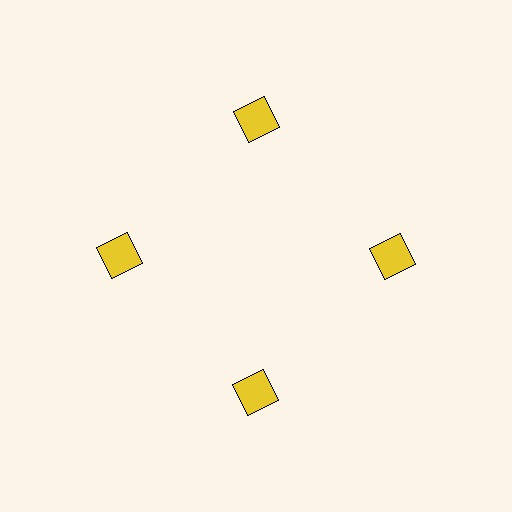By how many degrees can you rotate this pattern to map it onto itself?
The pattern maps onto itself every 90 degrees of rotation.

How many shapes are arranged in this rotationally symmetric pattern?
There are 4 shapes, arranged in 4 groups of 1.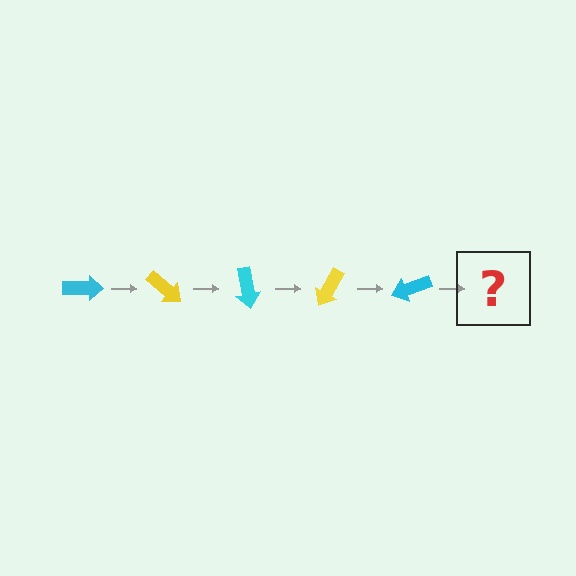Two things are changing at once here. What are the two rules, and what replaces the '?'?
The two rules are that it rotates 40 degrees each step and the color cycles through cyan and yellow. The '?' should be a yellow arrow, rotated 200 degrees from the start.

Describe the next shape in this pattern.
It should be a yellow arrow, rotated 200 degrees from the start.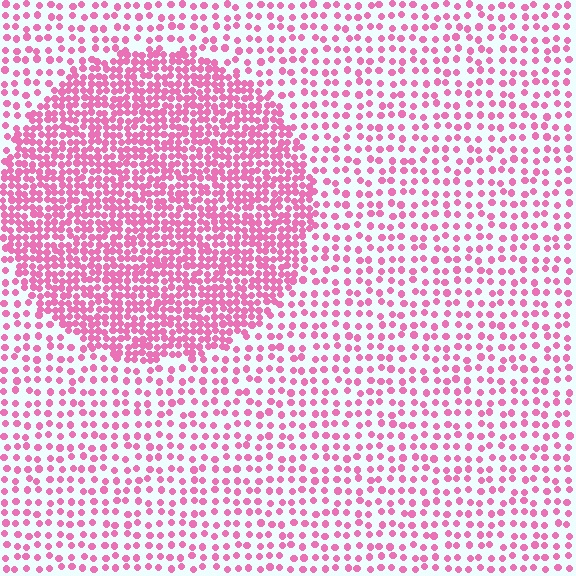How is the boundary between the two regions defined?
The boundary is defined by a change in element density (approximately 2.3x ratio). All elements are the same color, size, and shape.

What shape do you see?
I see a circle.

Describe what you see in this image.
The image contains small pink elements arranged at two different densities. A circle-shaped region is visible where the elements are more densely packed than the surrounding area.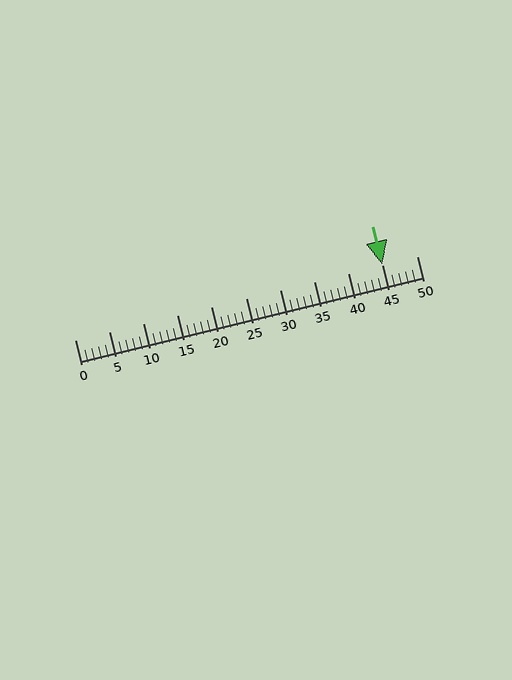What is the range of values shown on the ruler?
The ruler shows values from 0 to 50.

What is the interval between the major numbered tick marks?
The major tick marks are spaced 5 units apart.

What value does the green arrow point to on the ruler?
The green arrow points to approximately 45.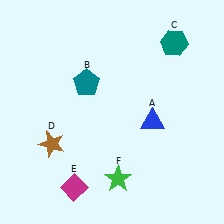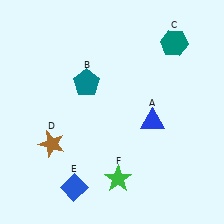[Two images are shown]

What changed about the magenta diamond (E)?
In Image 1, E is magenta. In Image 2, it changed to blue.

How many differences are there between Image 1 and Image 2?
There is 1 difference between the two images.